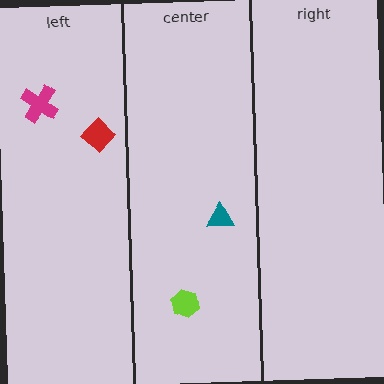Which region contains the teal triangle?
The center region.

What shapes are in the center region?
The lime hexagon, the teal triangle.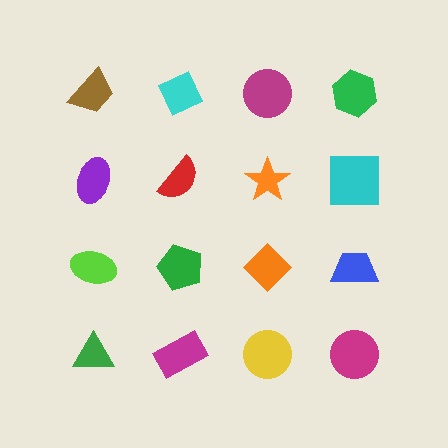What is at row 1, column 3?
A magenta circle.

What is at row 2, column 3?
An orange star.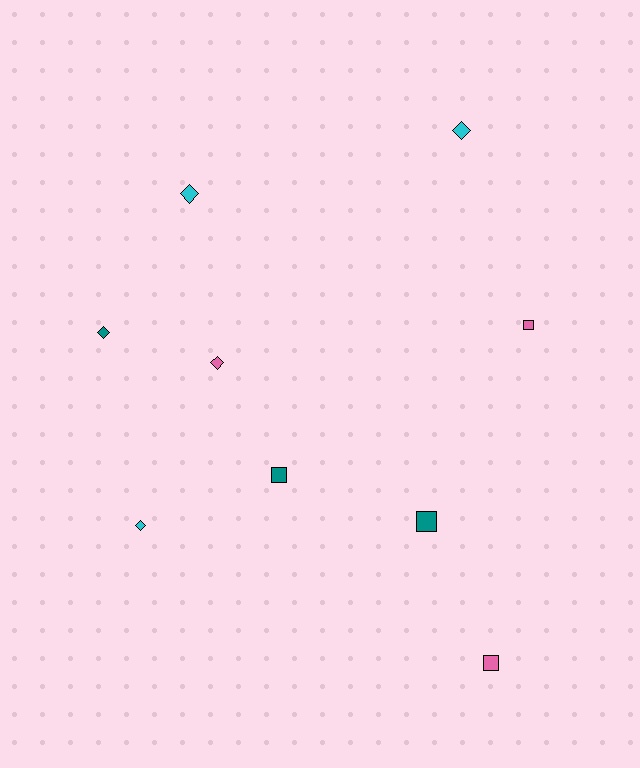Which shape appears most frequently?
Diamond, with 5 objects.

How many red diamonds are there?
There are no red diamonds.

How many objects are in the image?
There are 9 objects.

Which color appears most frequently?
Pink, with 3 objects.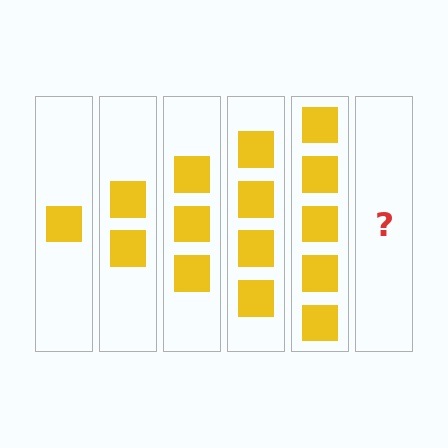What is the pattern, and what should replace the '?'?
The pattern is that each step adds one more square. The '?' should be 6 squares.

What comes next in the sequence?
The next element should be 6 squares.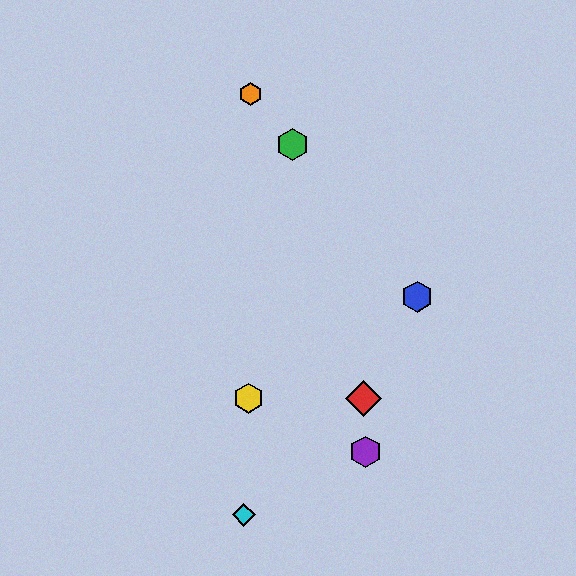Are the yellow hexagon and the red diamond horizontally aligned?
Yes, both are at y≈398.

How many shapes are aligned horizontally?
2 shapes (the red diamond, the yellow hexagon) are aligned horizontally.